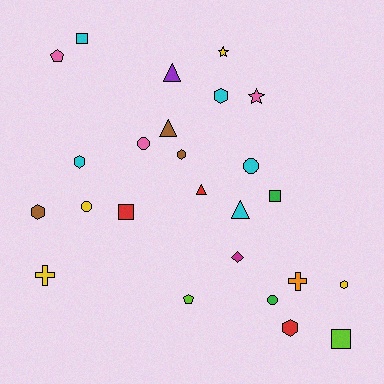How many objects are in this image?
There are 25 objects.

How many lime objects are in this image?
There are 2 lime objects.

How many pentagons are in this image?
There are 2 pentagons.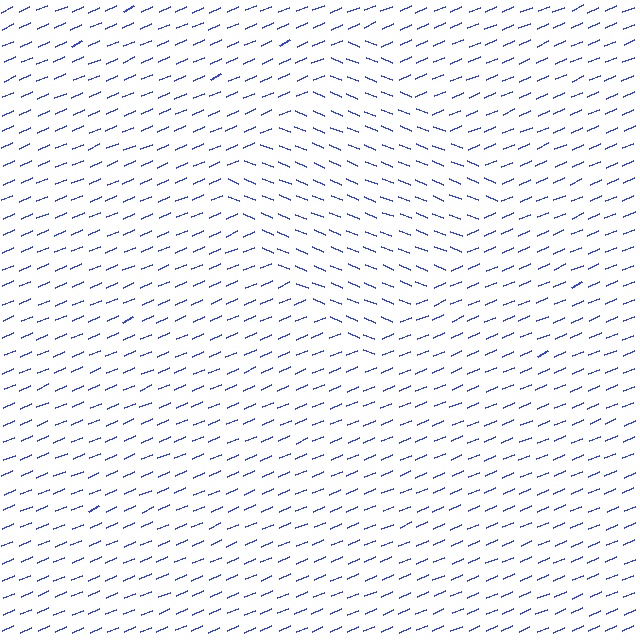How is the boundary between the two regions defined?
The boundary is defined purely by a change in line orientation (approximately 45 degrees difference). All lines are the same color and thickness.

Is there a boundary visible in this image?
Yes, there is a texture boundary formed by a change in line orientation.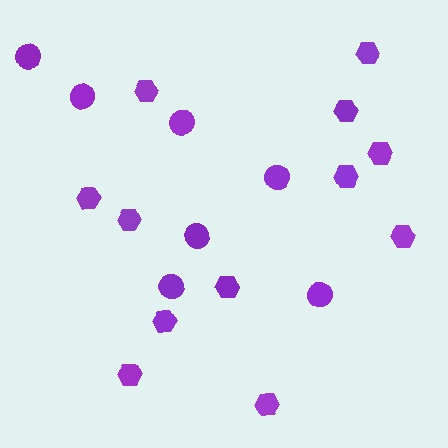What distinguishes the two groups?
There are 2 groups: one group of circles (7) and one group of hexagons (12).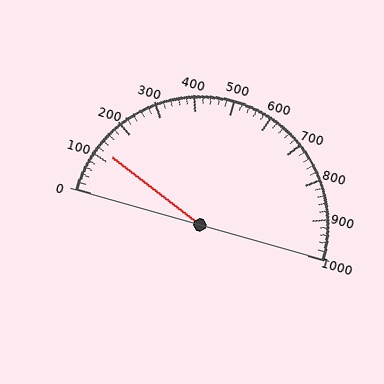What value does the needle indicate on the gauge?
The needle indicates approximately 120.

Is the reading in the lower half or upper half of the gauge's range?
The reading is in the lower half of the range (0 to 1000).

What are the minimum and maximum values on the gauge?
The gauge ranges from 0 to 1000.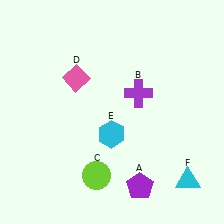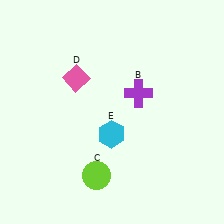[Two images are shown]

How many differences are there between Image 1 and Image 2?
There are 2 differences between the two images.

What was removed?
The cyan triangle (F), the purple pentagon (A) were removed in Image 2.